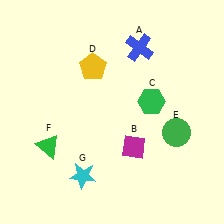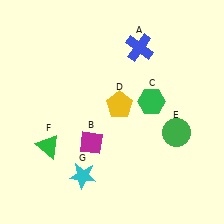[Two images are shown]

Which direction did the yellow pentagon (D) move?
The yellow pentagon (D) moved down.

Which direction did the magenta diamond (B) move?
The magenta diamond (B) moved left.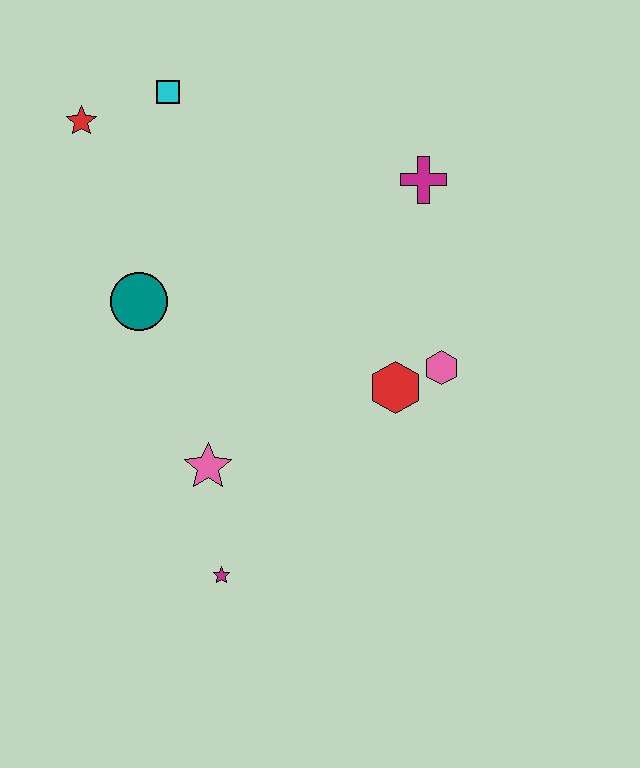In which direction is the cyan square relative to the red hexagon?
The cyan square is above the red hexagon.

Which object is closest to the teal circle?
The pink star is closest to the teal circle.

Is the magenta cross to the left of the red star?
No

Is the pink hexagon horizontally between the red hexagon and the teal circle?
No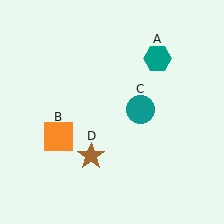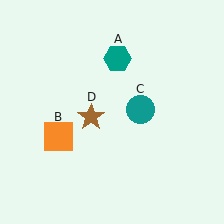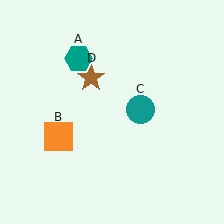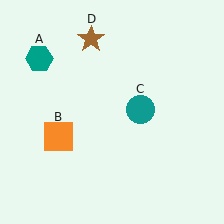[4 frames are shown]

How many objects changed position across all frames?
2 objects changed position: teal hexagon (object A), brown star (object D).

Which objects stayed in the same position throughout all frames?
Orange square (object B) and teal circle (object C) remained stationary.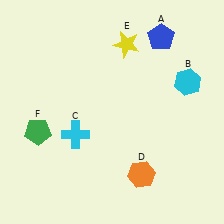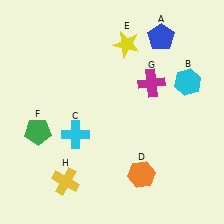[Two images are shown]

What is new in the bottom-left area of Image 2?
A yellow cross (H) was added in the bottom-left area of Image 2.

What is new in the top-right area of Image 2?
A magenta cross (G) was added in the top-right area of Image 2.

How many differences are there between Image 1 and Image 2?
There are 2 differences between the two images.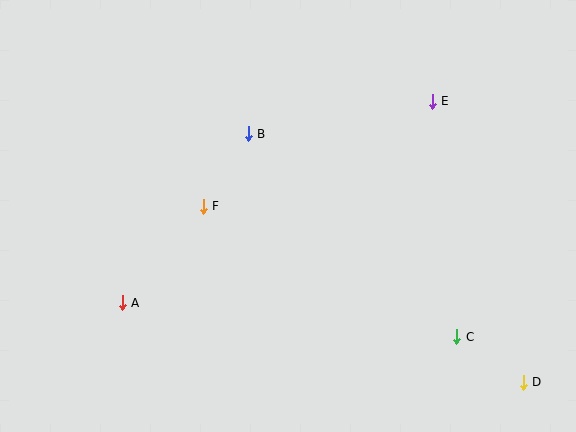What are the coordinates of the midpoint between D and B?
The midpoint between D and B is at (386, 258).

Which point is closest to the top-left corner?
Point B is closest to the top-left corner.